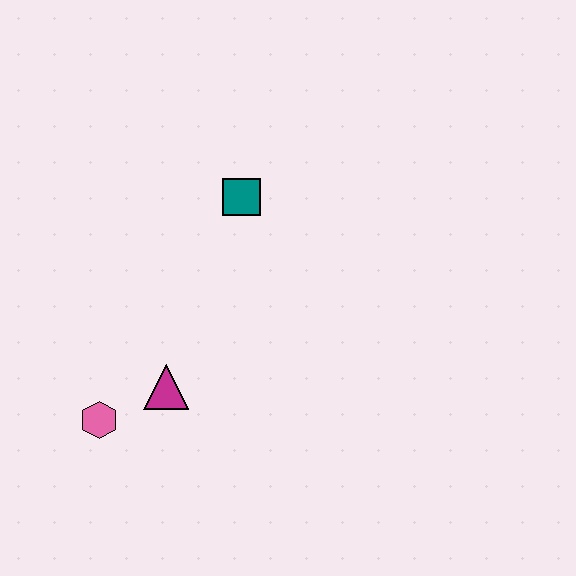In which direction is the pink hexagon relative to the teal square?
The pink hexagon is below the teal square.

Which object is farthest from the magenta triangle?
The teal square is farthest from the magenta triangle.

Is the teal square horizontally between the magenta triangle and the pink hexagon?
No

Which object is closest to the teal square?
The magenta triangle is closest to the teal square.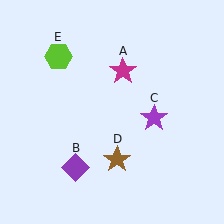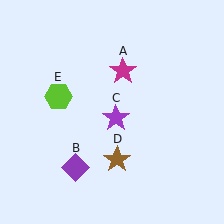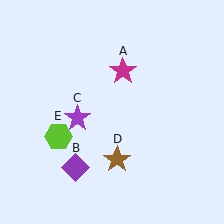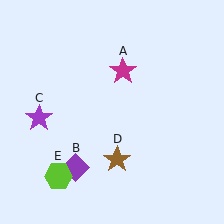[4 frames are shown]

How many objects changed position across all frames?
2 objects changed position: purple star (object C), lime hexagon (object E).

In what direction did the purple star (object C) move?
The purple star (object C) moved left.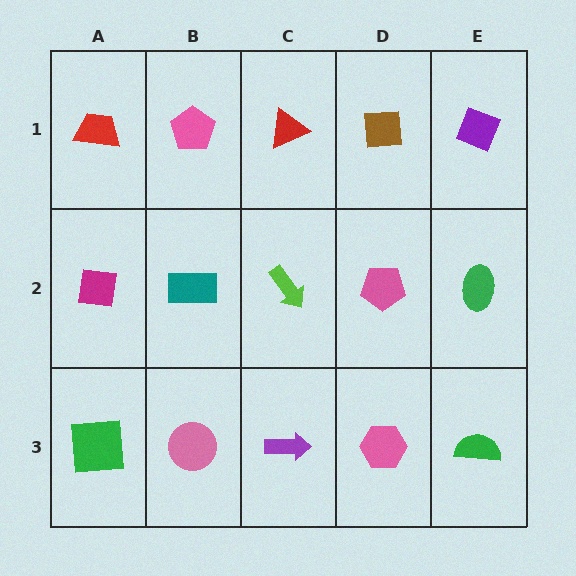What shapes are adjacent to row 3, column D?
A pink pentagon (row 2, column D), a purple arrow (row 3, column C), a green semicircle (row 3, column E).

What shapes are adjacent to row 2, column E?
A purple diamond (row 1, column E), a green semicircle (row 3, column E), a pink pentagon (row 2, column D).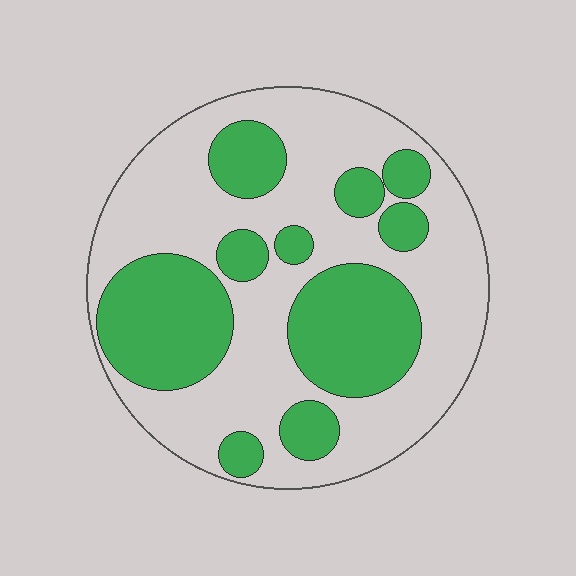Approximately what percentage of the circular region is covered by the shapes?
Approximately 40%.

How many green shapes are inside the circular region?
10.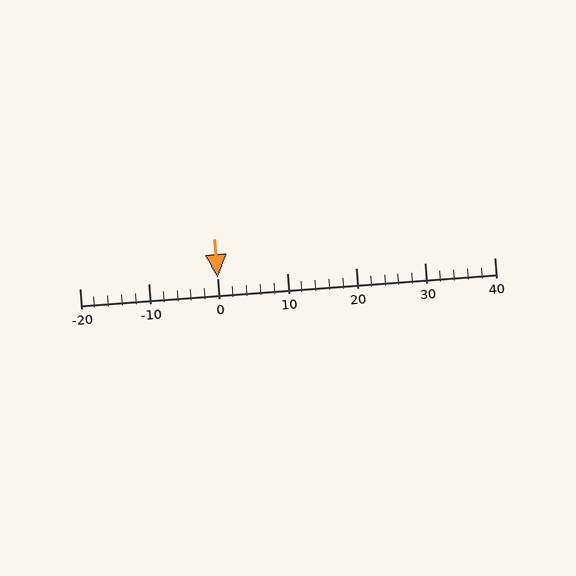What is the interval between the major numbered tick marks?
The major tick marks are spaced 10 units apart.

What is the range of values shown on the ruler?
The ruler shows values from -20 to 40.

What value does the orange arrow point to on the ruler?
The orange arrow points to approximately 0.